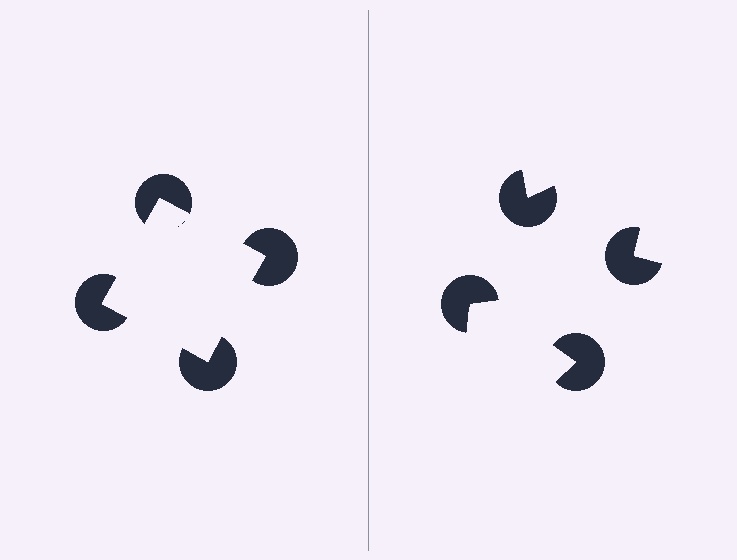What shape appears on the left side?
An illusory square.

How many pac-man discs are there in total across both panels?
8 — 4 on each side.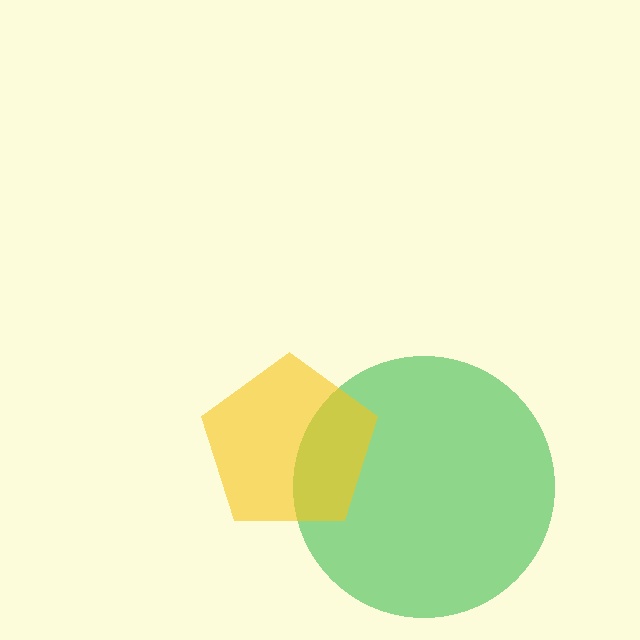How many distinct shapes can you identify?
There are 2 distinct shapes: a green circle, a yellow pentagon.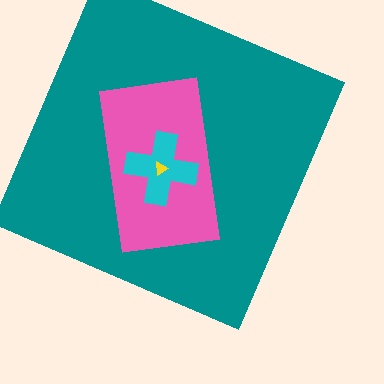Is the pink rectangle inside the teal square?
Yes.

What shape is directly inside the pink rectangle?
The cyan cross.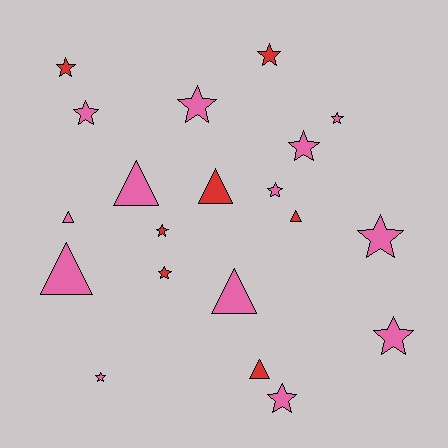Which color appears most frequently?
Pink, with 13 objects.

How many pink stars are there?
There are 9 pink stars.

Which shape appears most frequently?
Star, with 13 objects.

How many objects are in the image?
There are 20 objects.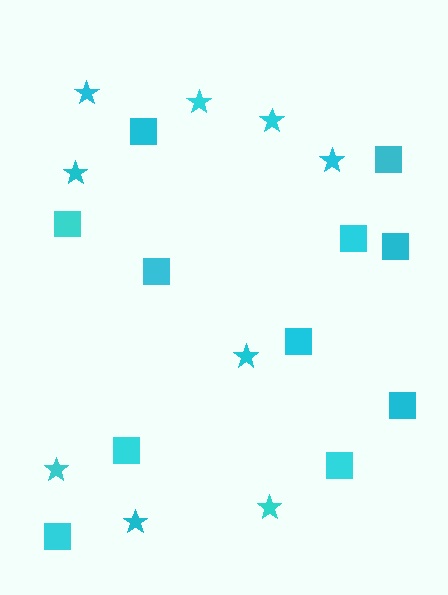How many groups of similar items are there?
There are 2 groups: one group of squares (11) and one group of stars (9).